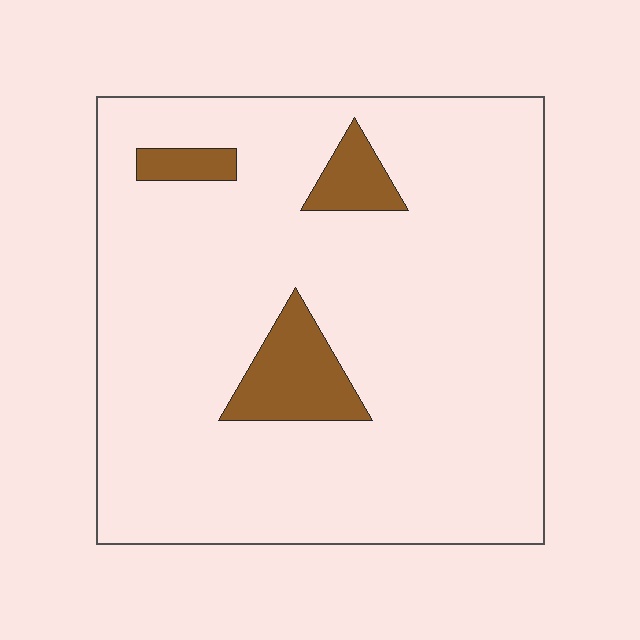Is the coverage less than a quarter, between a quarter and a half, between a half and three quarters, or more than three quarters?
Less than a quarter.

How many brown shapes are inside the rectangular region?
3.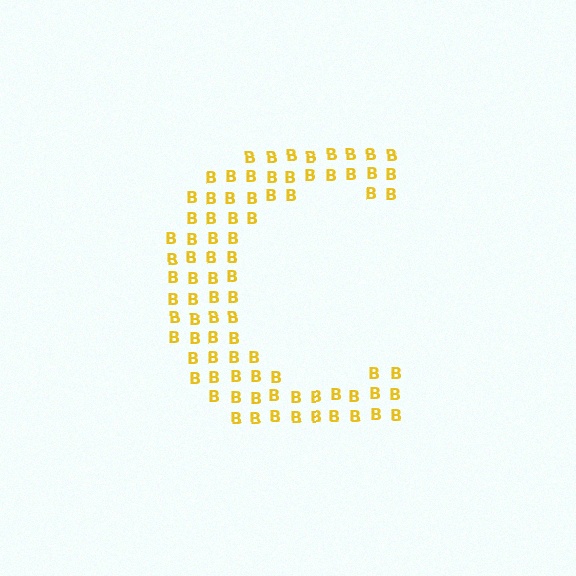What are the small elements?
The small elements are letter B's.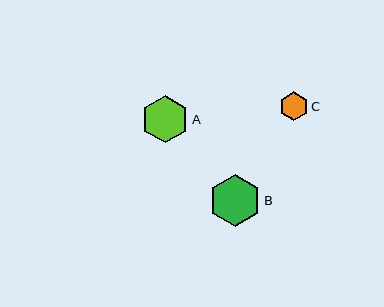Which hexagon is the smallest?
Hexagon C is the smallest with a size of approximately 29 pixels.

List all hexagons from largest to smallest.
From largest to smallest: B, A, C.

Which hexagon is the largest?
Hexagon B is the largest with a size of approximately 52 pixels.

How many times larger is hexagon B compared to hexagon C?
Hexagon B is approximately 1.8 times the size of hexagon C.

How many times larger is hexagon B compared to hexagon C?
Hexagon B is approximately 1.8 times the size of hexagon C.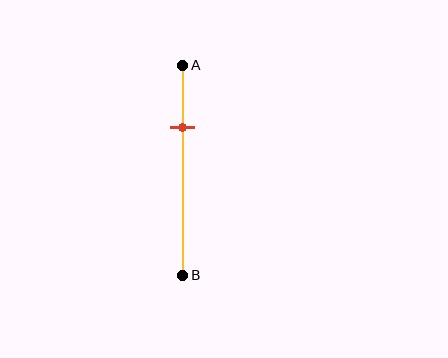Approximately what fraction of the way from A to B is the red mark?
The red mark is approximately 30% of the way from A to B.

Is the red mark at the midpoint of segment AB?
No, the mark is at about 30% from A, not at the 50% midpoint.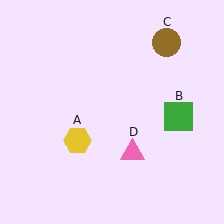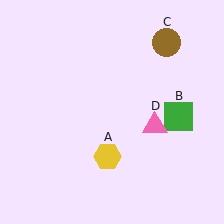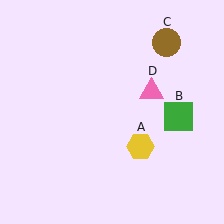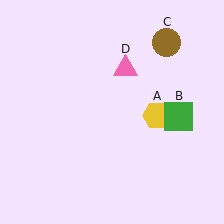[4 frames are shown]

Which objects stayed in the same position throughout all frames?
Green square (object B) and brown circle (object C) remained stationary.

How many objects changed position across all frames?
2 objects changed position: yellow hexagon (object A), pink triangle (object D).